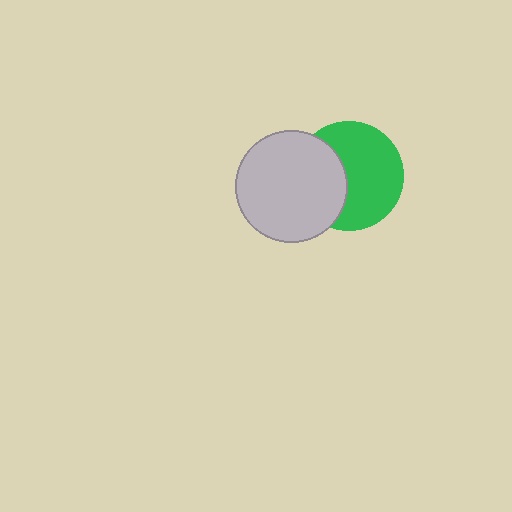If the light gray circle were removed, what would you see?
You would see the complete green circle.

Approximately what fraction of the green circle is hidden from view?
Roughly 37% of the green circle is hidden behind the light gray circle.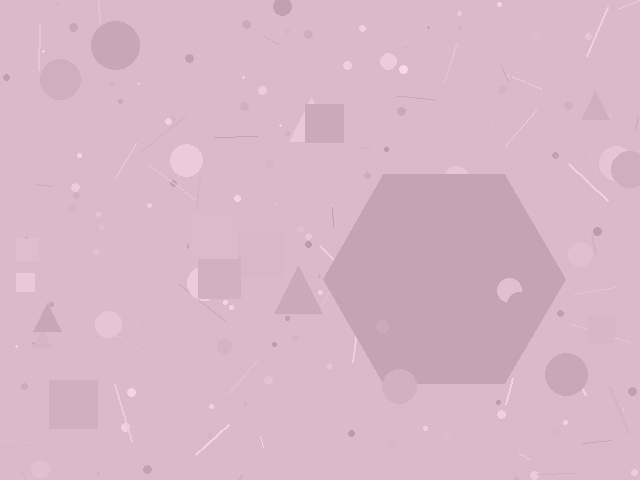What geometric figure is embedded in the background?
A hexagon is embedded in the background.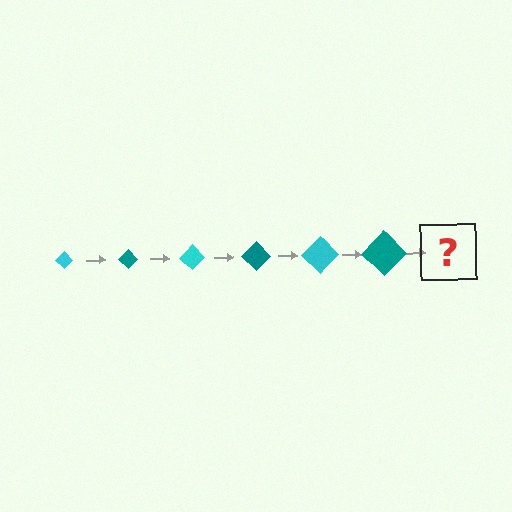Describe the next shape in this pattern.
It should be a cyan diamond, larger than the previous one.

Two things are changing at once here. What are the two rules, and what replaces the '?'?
The two rules are that the diamond grows larger each step and the color cycles through cyan and teal. The '?' should be a cyan diamond, larger than the previous one.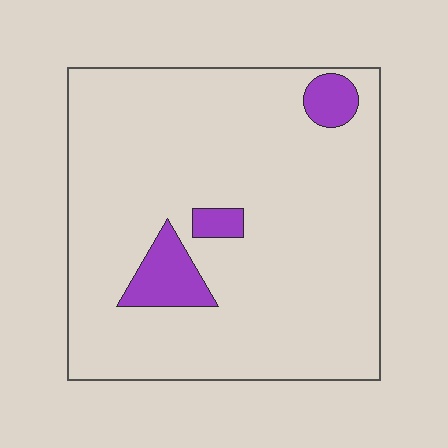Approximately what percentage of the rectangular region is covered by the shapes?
Approximately 10%.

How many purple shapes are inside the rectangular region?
3.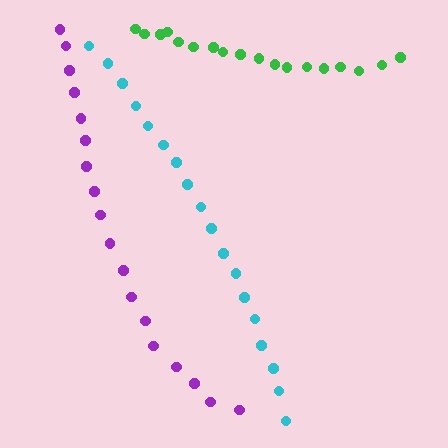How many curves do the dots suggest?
There are 3 distinct paths.